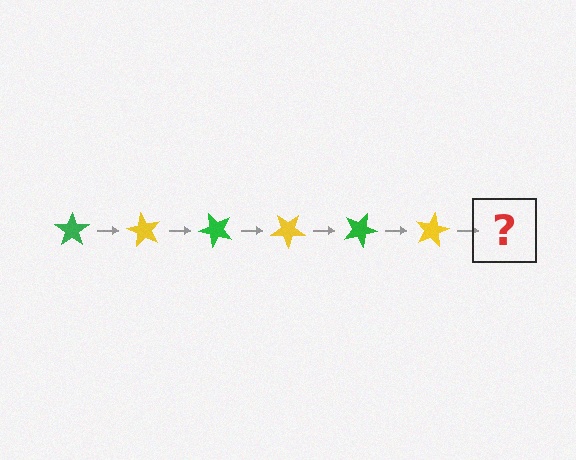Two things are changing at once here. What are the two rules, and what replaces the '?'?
The two rules are that it rotates 60 degrees each step and the color cycles through green and yellow. The '?' should be a green star, rotated 360 degrees from the start.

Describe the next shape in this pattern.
It should be a green star, rotated 360 degrees from the start.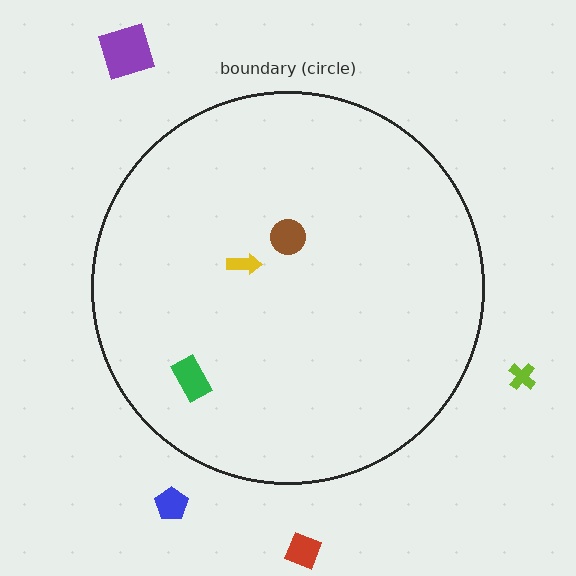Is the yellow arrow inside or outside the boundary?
Inside.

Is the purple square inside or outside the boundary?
Outside.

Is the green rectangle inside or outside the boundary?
Inside.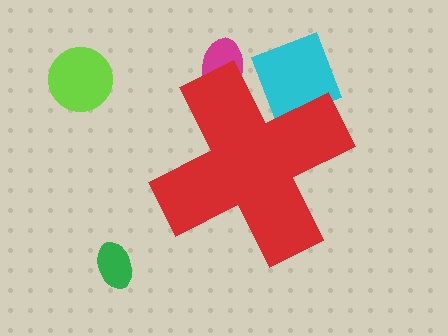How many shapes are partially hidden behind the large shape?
2 shapes are partially hidden.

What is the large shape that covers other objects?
A red cross.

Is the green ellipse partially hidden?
No, the green ellipse is fully visible.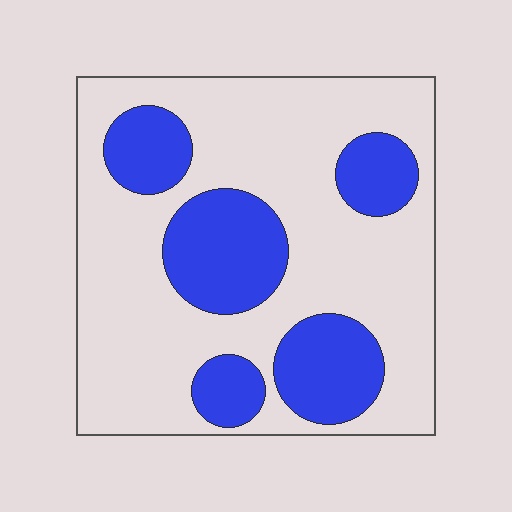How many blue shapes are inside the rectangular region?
5.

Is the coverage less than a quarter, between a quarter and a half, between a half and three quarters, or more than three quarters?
Between a quarter and a half.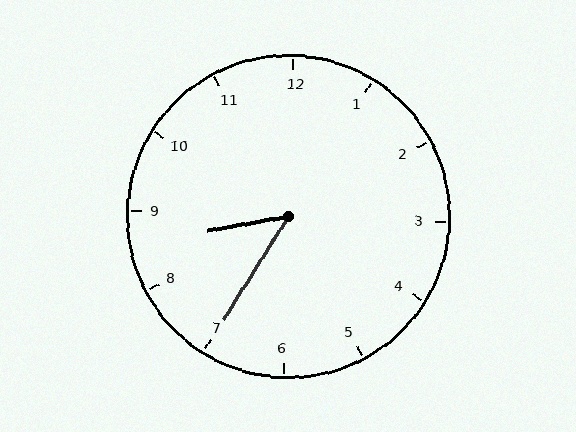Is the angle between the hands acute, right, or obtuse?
It is acute.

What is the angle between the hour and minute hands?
Approximately 48 degrees.